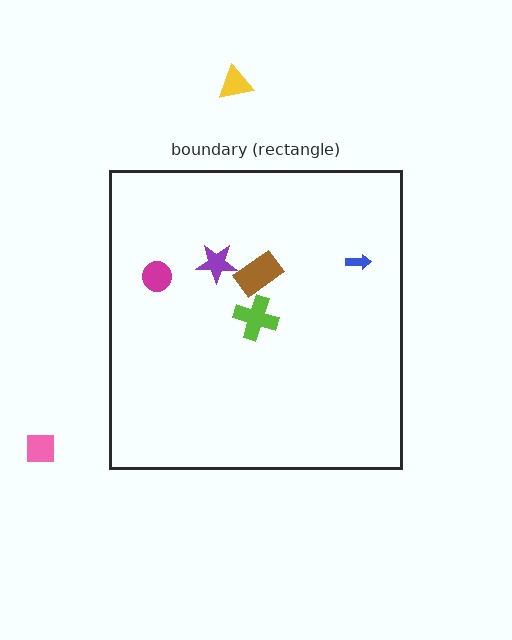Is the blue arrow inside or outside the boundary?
Inside.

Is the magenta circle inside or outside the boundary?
Inside.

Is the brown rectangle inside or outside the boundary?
Inside.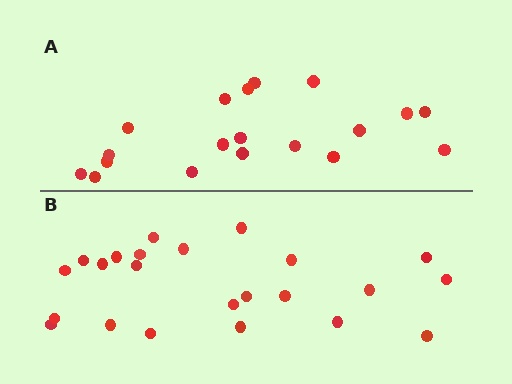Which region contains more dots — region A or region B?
Region B (the bottom region) has more dots.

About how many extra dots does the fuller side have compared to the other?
Region B has about 4 more dots than region A.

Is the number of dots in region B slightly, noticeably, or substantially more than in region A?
Region B has only slightly more — the two regions are fairly close. The ratio is roughly 1.2 to 1.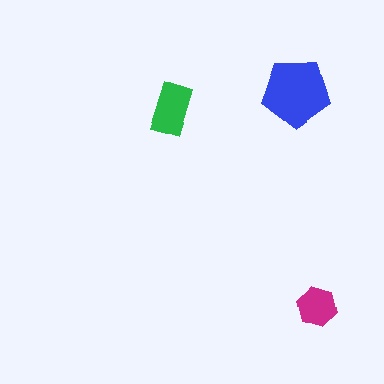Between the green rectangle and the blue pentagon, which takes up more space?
The blue pentagon.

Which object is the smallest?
The magenta hexagon.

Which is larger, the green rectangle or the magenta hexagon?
The green rectangle.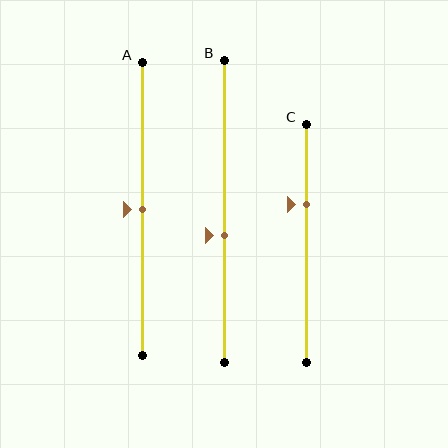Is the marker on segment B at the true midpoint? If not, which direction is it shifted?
No, the marker on segment B is shifted downward by about 8% of the segment length.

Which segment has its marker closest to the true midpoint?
Segment A has its marker closest to the true midpoint.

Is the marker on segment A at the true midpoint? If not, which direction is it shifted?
Yes, the marker on segment A is at the true midpoint.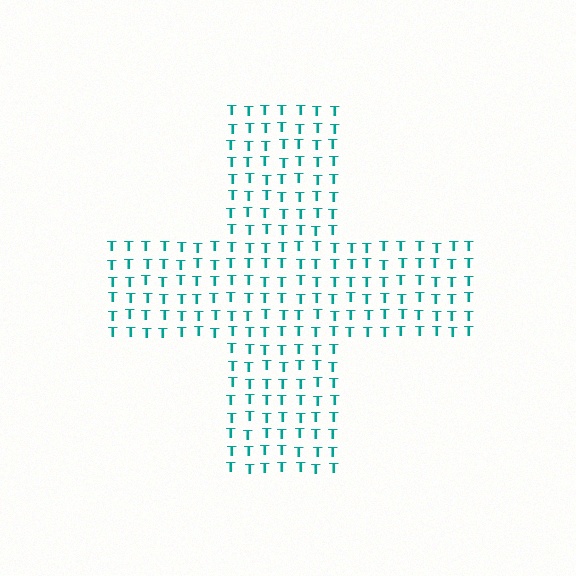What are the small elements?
The small elements are letter T's.